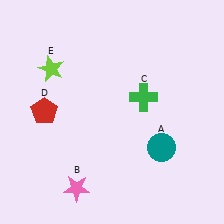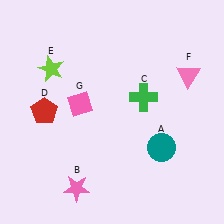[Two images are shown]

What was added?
A pink triangle (F), a pink diamond (G) were added in Image 2.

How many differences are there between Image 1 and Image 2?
There are 2 differences between the two images.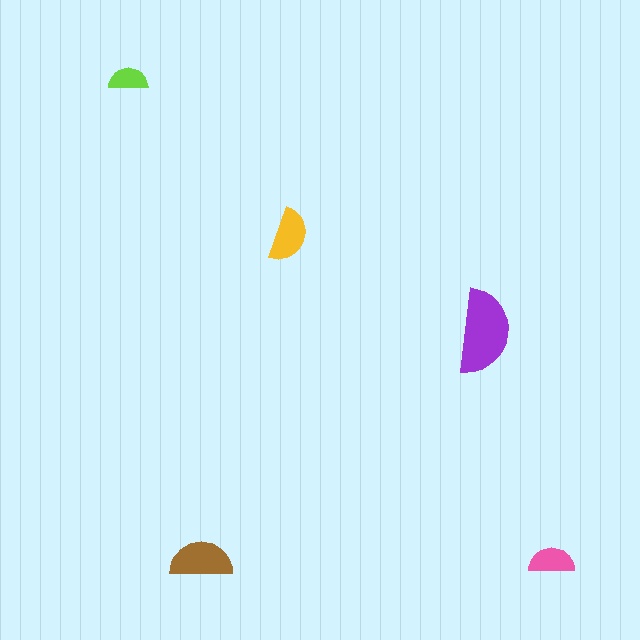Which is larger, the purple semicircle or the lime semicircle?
The purple one.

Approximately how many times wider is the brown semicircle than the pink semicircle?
About 1.5 times wider.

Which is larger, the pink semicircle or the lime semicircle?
The pink one.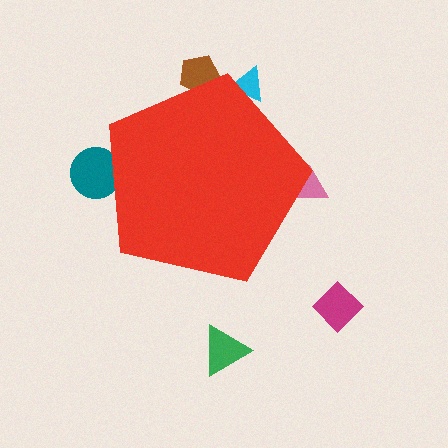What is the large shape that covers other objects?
A red pentagon.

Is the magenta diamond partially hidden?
No, the magenta diamond is fully visible.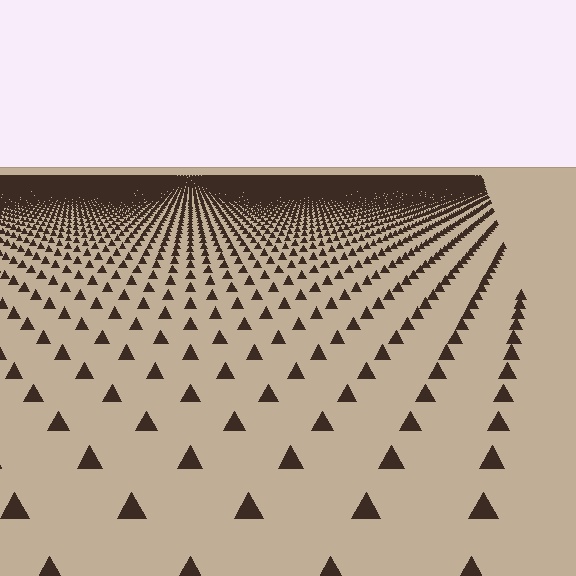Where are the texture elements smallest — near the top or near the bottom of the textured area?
Near the top.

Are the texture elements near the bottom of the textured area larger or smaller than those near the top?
Larger. Near the bottom, elements are closer to the viewer and appear at a bigger on-screen size.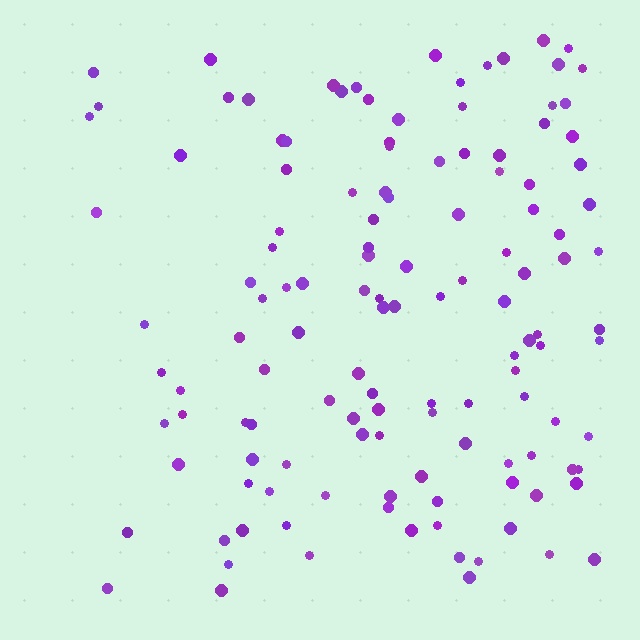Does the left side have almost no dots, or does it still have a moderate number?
Still a moderate number, just noticeably fewer than the right.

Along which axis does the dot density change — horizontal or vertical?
Horizontal.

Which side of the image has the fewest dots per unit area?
The left.